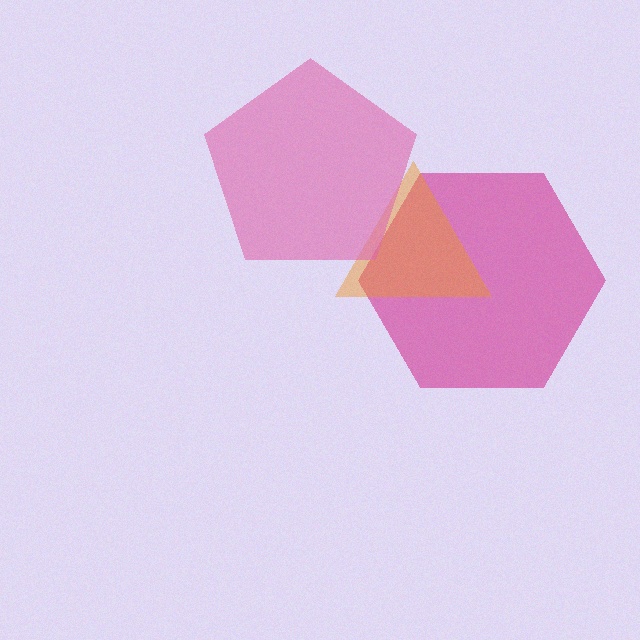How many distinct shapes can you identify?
There are 3 distinct shapes: a magenta hexagon, an orange triangle, a pink pentagon.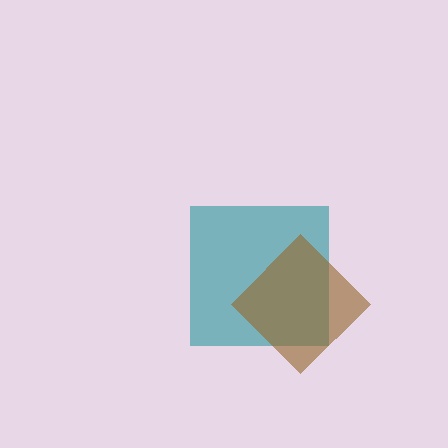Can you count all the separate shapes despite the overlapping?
Yes, there are 2 separate shapes.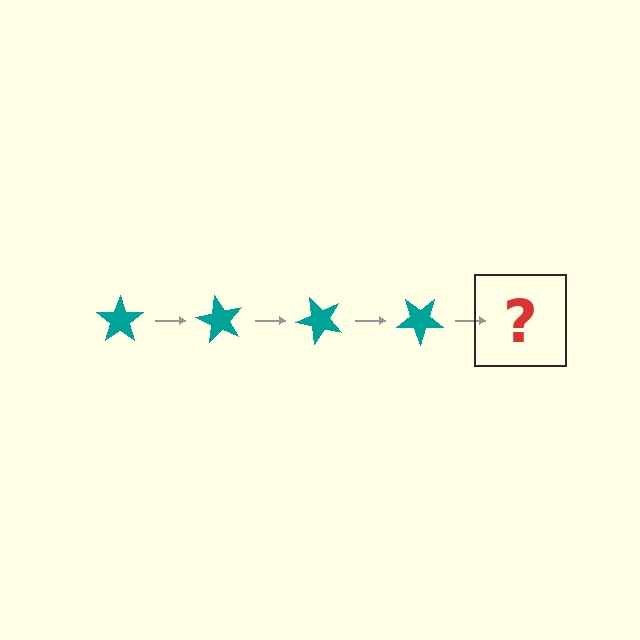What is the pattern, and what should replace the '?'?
The pattern is that the star rotates 60 degrees each step. The '?' should be a teal star rotated 240 degrees.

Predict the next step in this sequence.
The next step is a teal star rotated 240 degrees.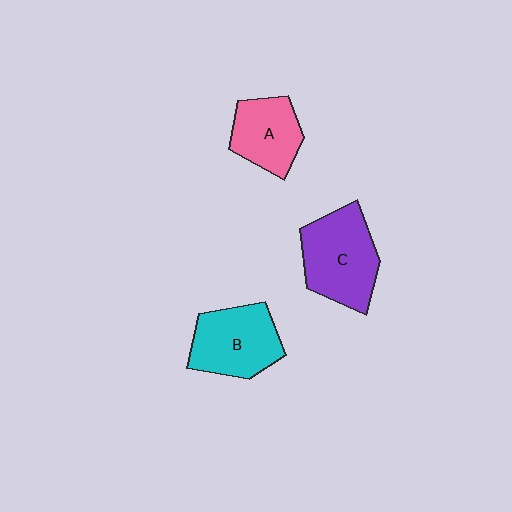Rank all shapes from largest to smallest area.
From largest to smallest: C (purple), B (cyan), A (pink).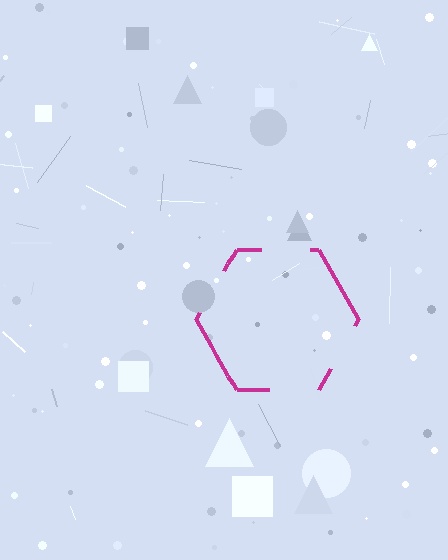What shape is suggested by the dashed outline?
The dashed outline suggests a hexagon.